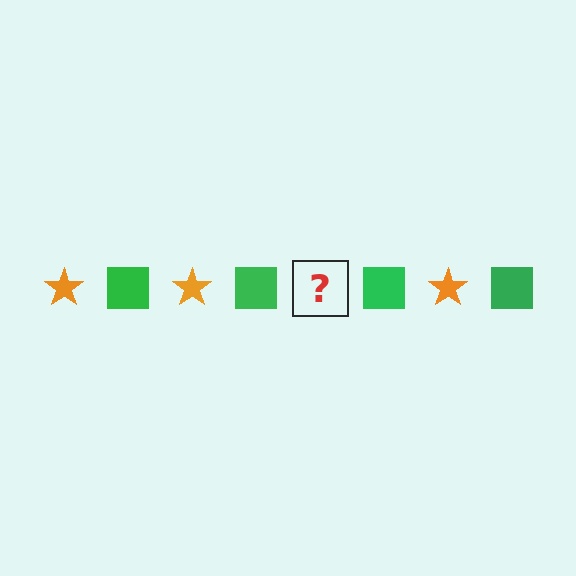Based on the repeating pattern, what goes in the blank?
The blank should be an orange star.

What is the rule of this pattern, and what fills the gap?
The rule is that the pattern alternates between orange star and green square. The gap should be filled with an orange star.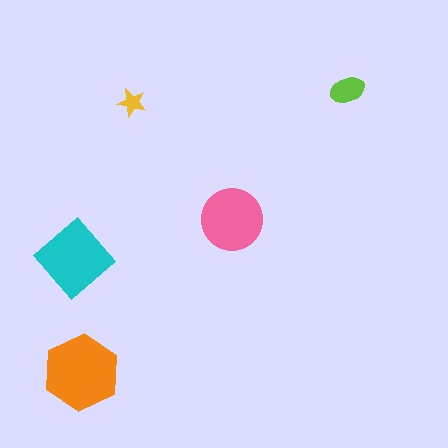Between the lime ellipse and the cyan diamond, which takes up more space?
The cyan diamond.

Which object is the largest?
The orange hexagon.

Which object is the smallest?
The yellow star.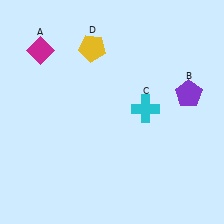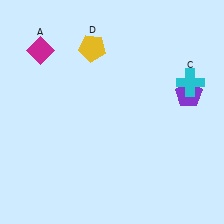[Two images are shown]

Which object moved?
The cyan cross (C) moved right.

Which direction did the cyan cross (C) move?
The cyan cross (C) moved right.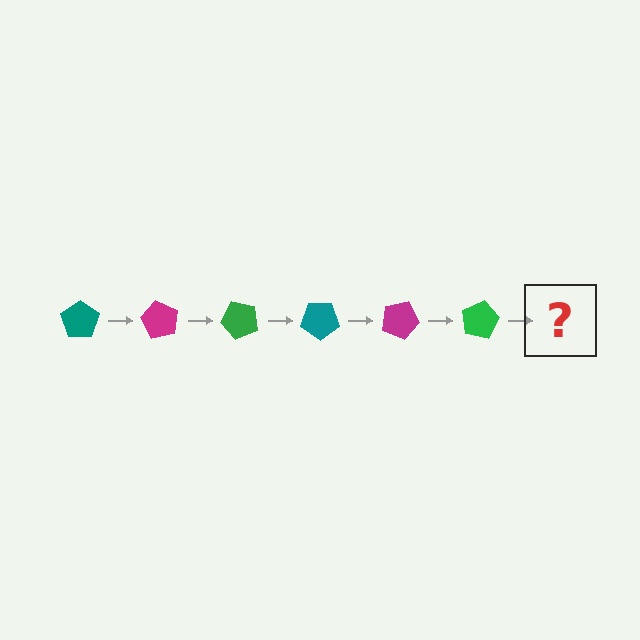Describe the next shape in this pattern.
It should be a teal pentagon, rotated 360 degrees from the start.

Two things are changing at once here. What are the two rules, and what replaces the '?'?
The two rules are that it rotates 60 degrees each step and the color cycles through teal, magenta, and green. The '?' should be a teal pentagon, rotated 360 degrees from the start.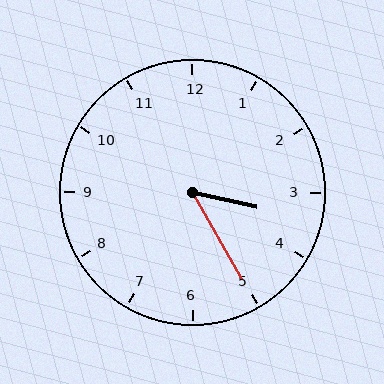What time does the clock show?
3:25.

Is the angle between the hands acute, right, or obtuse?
It is acute.